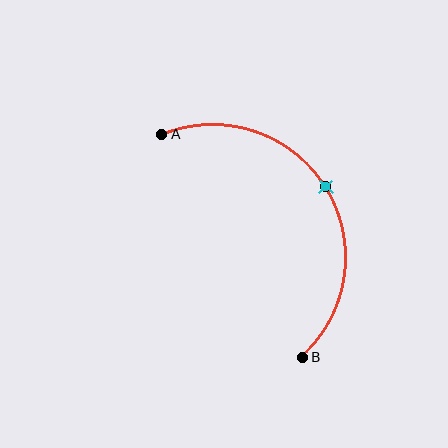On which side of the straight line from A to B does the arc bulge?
The arc bulges to the right of the straight line connecting A and B.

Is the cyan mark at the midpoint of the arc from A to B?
Yes. The cyan mark lies on the arc at equal arc-length from both A and B — it is the arc midpoint.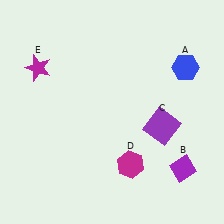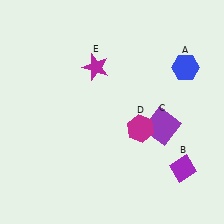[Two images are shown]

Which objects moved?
The objects that moved are: the magenta hexagon (D), the magenta star (E).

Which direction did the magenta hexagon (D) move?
The magenta hexagon (D) moved up.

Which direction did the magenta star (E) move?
The magenta star (E) moved right.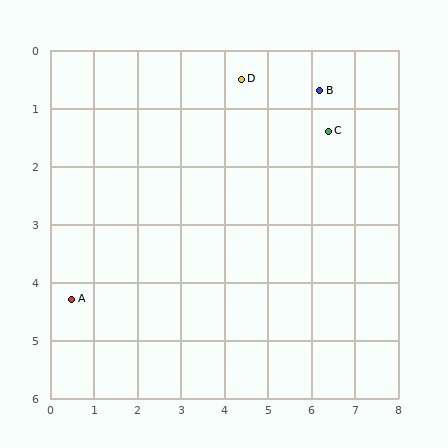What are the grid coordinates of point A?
Point A is at approximately (0.5, 4.3).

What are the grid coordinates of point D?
Point D is at approximately (4.4, 0.5).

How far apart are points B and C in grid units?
Points B and C are about 0.7 grid units apart.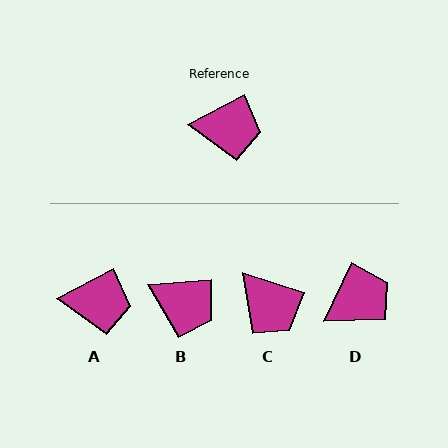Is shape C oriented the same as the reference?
No, it is off by about 45 degrees.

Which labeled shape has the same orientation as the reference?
A.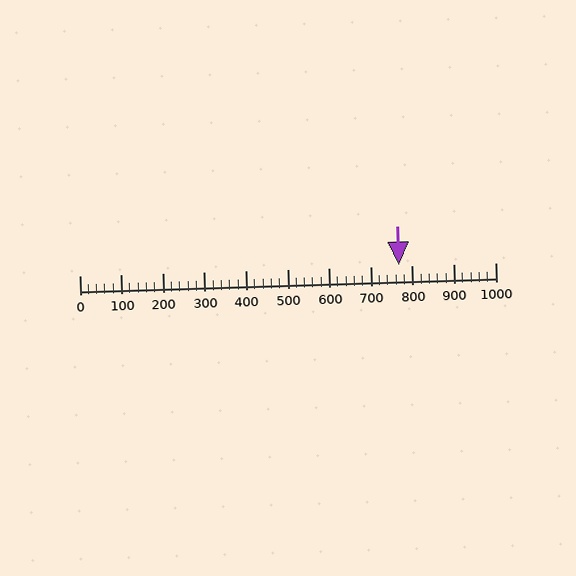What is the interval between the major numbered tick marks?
The major tick marks are spaced 100 units apart.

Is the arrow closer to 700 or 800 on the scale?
The arrow is closer to 800.